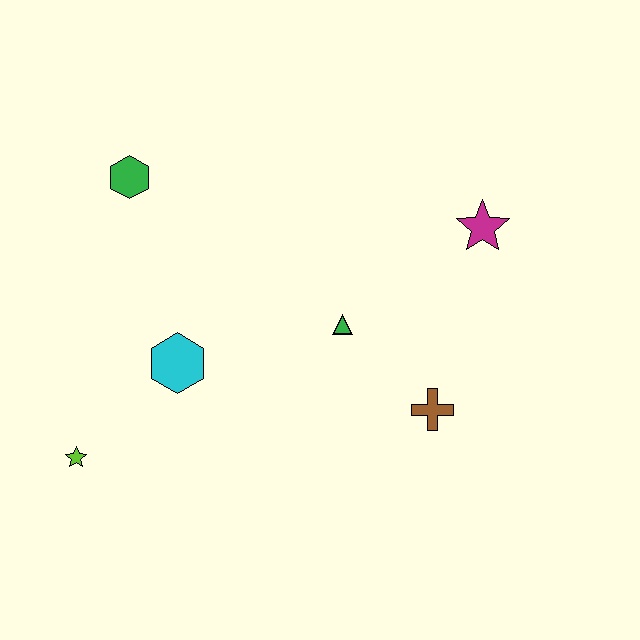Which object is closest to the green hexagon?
The cyan hexagon is closest to the green hexagon.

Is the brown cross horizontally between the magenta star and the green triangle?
Yes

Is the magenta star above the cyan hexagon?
Yes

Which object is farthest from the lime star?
The magenta star is farthest from the lime star.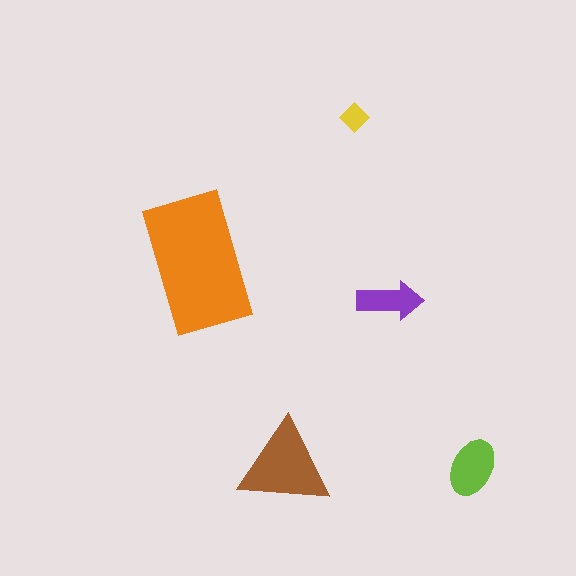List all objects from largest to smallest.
The orange rectangle, the brown triangle, the lime ellipse, the purple arrow, the yellow diamond.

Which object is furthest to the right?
The lime ellipse is rightmost.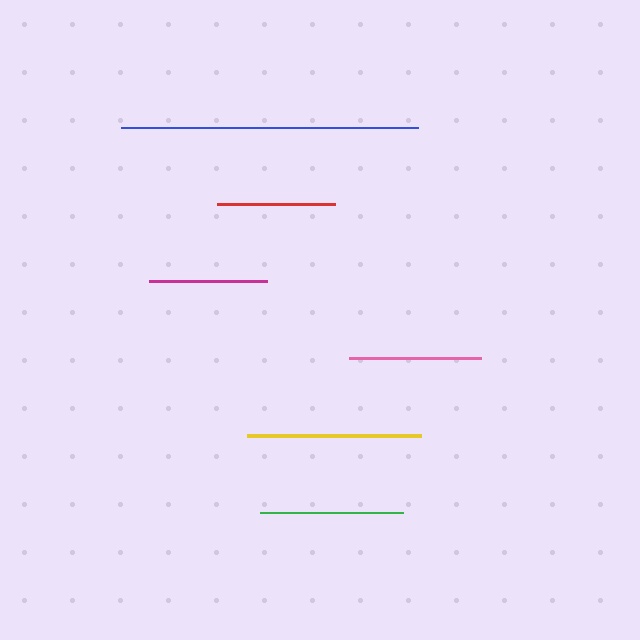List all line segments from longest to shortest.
From longest to shortest: blue, yellow, green, pink, red, magenta.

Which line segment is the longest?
The blue line is the longest at approximately 297 pixels.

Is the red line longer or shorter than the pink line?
The pink line is longer than the red line.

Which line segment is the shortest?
The magenta line is the shortest at approximately 118 pixels.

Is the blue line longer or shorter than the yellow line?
The blue line is longer than the yellow line.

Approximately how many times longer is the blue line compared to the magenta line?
The blue line is approximately 2.5 times the length of the magenta line.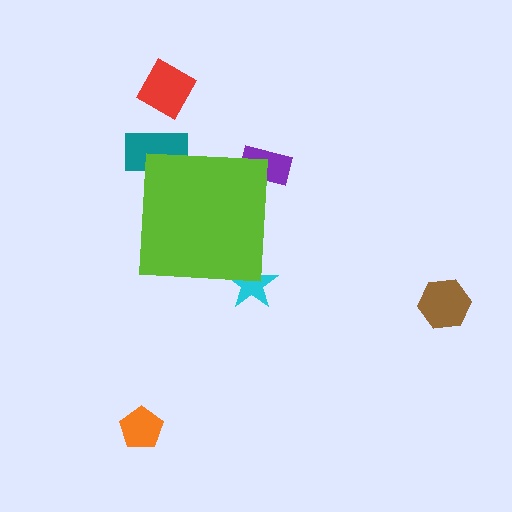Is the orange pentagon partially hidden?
No, the orange pentagon is fully visible.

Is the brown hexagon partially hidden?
No, the brown hexagon is fully visible.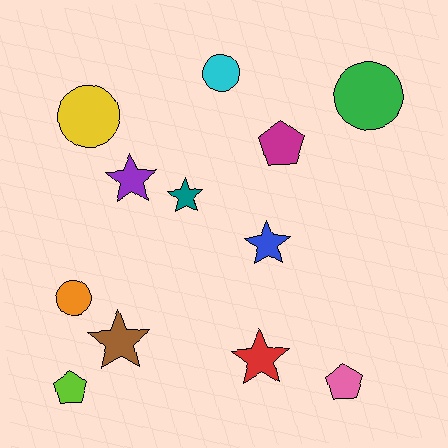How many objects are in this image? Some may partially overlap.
There are 12 objects.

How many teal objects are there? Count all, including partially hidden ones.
There is 1 teal object.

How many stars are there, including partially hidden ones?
There are 5 stars.